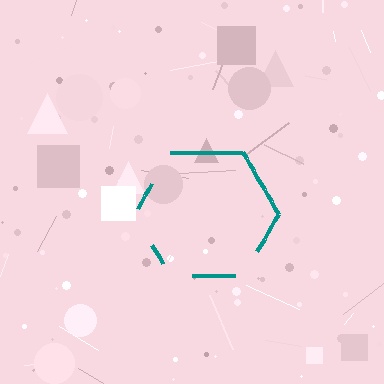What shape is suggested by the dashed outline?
The dashed outline suggests a hexagon.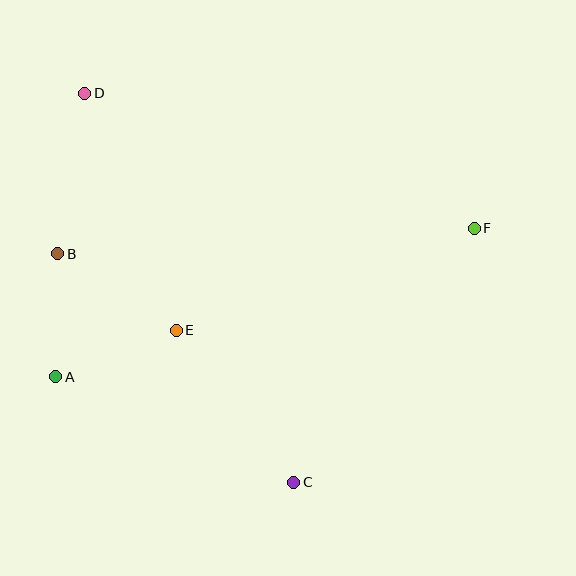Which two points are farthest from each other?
Points A and F are farthest from each other.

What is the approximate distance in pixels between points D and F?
The distance between D and F is approximately 412 pixels.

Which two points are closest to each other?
Points A and B are closest to each other.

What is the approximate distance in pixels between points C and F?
The distance between C and F is approximately 311 pixels.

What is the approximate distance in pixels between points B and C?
The distance between B and C is approximately 329 pixels.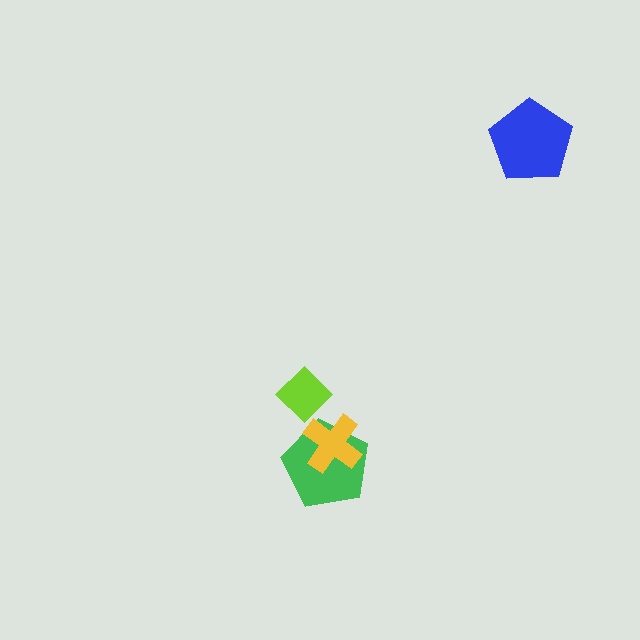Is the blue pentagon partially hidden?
No, no other shape covers it.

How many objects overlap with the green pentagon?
1 object overlaps with the green pentagon.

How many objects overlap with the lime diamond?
0 objects overlap with the lime diamond.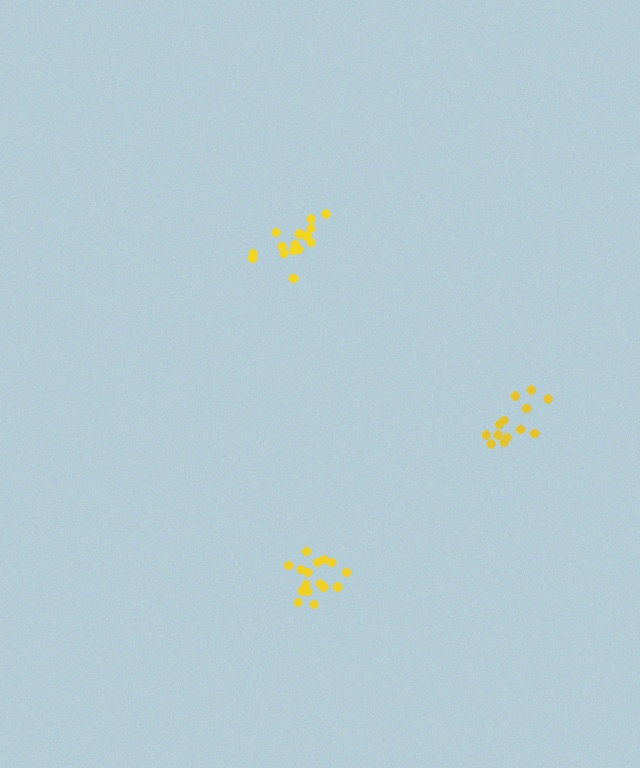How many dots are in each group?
Group 1: 15 dots, Group 2: 16 dots, Group 3: 13 dots (44 total).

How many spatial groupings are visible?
There are 3 spatial groupings.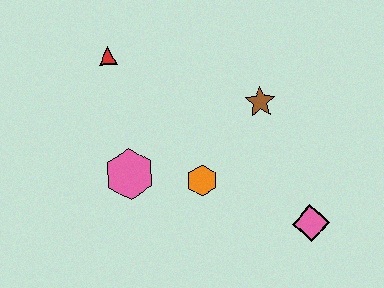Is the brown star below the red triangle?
Yes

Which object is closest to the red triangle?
The pink hexagon is closest to the red triangle.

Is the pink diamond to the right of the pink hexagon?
Yes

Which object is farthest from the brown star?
The red triangle is farthest from the brown star.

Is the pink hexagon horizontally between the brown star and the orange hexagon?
No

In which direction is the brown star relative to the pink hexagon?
The brown star is to the right of the pink hexagon.